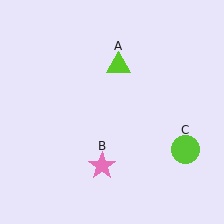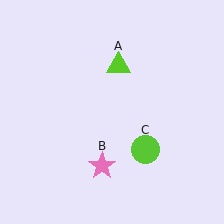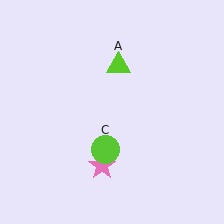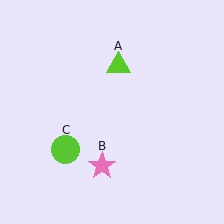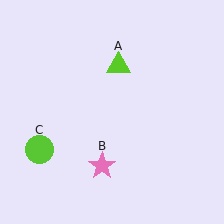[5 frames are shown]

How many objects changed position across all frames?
1 object changed position: lime circle (object C).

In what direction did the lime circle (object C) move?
The lime circle (object C) moved left.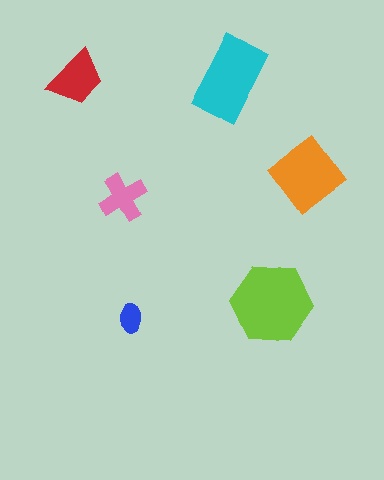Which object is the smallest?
The blue ellipse.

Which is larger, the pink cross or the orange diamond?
The orange diamond.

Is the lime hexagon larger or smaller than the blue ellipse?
Larger.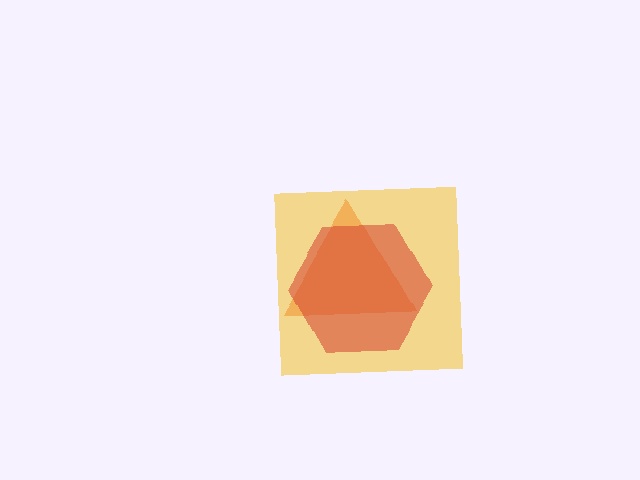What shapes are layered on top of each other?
The layered shapes are: a yellow square, an orange triangle, a red hexagon.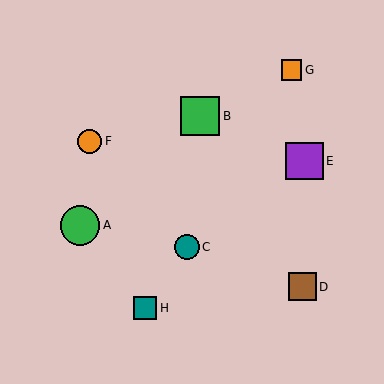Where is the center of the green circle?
The center of the green circle is at (80, 225).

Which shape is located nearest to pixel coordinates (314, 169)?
The purple square (labeled E) at (304, 161) is nearest to that location.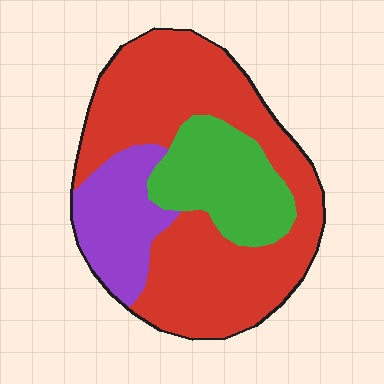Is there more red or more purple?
Red.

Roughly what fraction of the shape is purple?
Purple covers 18% of the shape.